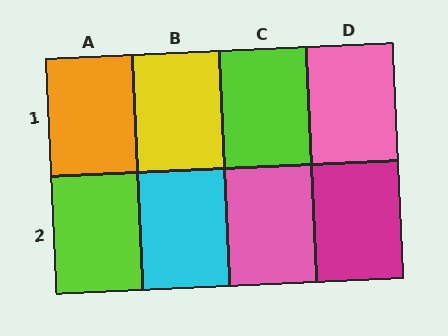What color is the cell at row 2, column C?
Pink.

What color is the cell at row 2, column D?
Magenta.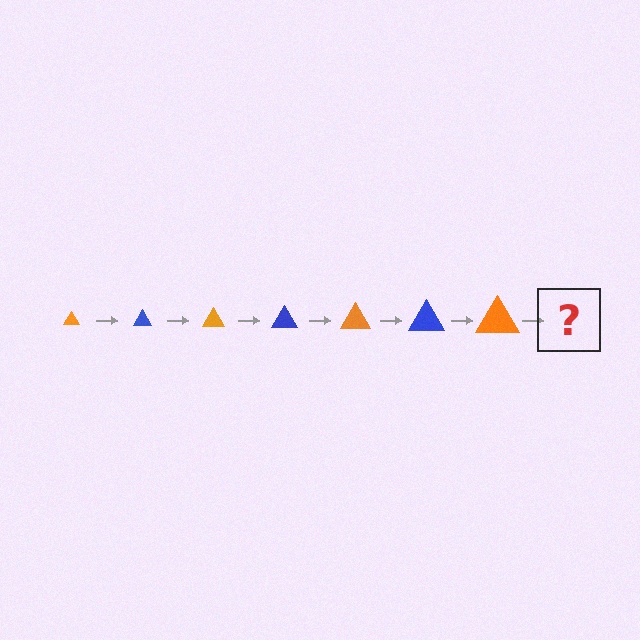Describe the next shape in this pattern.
It should be a blue triangle, larger than the previous one.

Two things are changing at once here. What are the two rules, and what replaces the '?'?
The two rules are that the triangle grows larger each step and the color cycles through orange and blue. The '?' should be a blue triangle, larger than the previous one.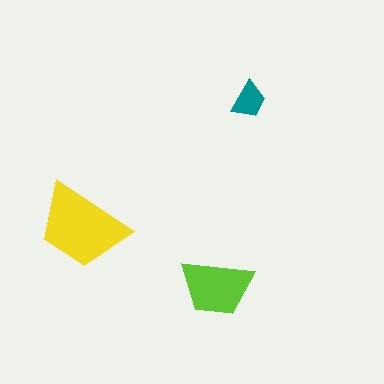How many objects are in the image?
There are 3 objects in the image.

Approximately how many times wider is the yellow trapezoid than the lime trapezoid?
About 1.5 times wider.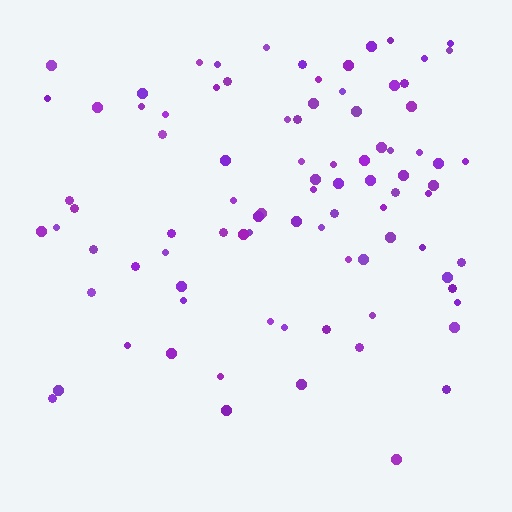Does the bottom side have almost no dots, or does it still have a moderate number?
Still a moderate number, just noticeably fewer than the top.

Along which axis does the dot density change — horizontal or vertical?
Vertical.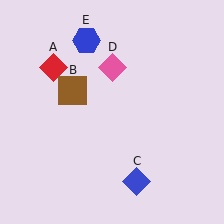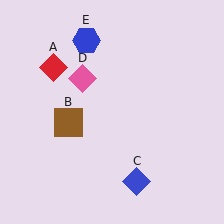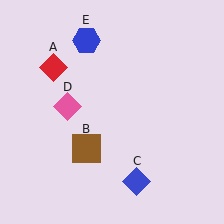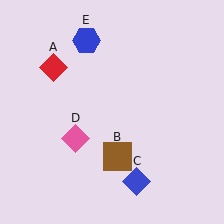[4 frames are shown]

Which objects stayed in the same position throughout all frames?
Red diamond (object A) and blue diamond (object C) and blue hexagon (object E) remained stationary.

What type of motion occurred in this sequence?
The brown square (object B), pink diamond (object D) rotated counterclockwise around the center of the scene.